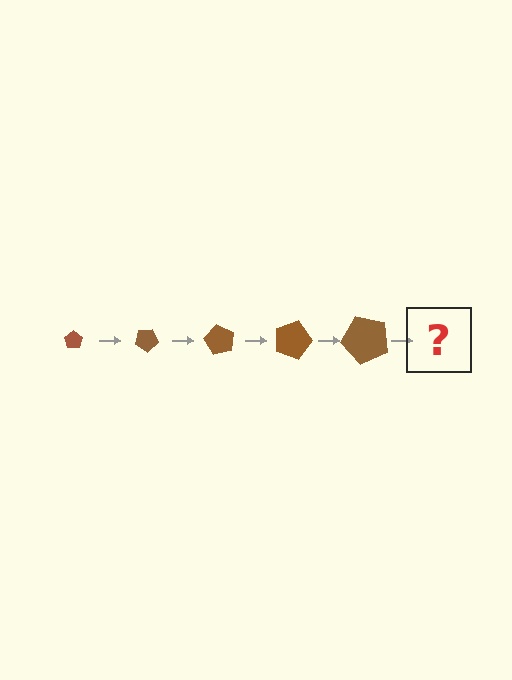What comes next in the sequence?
The next element should be a pentagon, larger than the previous one and rotated 150 degrees from the start.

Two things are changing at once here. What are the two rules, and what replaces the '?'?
The two rules are that the pentagon grows larger each step and it rotates 30 degrees each step. The '?' should be a pentagon, larger than the previous one and rotated 150 degrees from the start.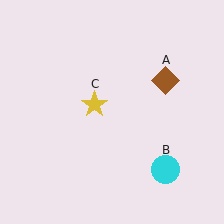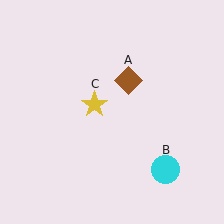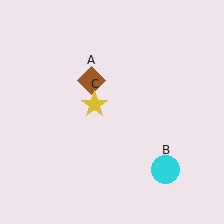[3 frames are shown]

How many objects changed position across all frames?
1 object changed position: brown diamond (object A).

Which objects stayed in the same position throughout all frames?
Cyan circle (object B) and yellow star (object C) remained stationary.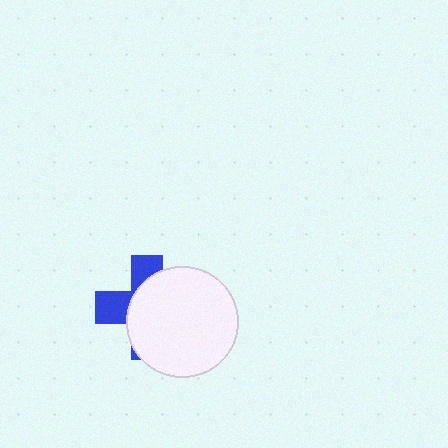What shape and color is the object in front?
The object in front is a white circle.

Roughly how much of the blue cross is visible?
A small part of it is visible (roughly 34%).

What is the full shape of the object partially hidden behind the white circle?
The partially hidden object is a blue cross.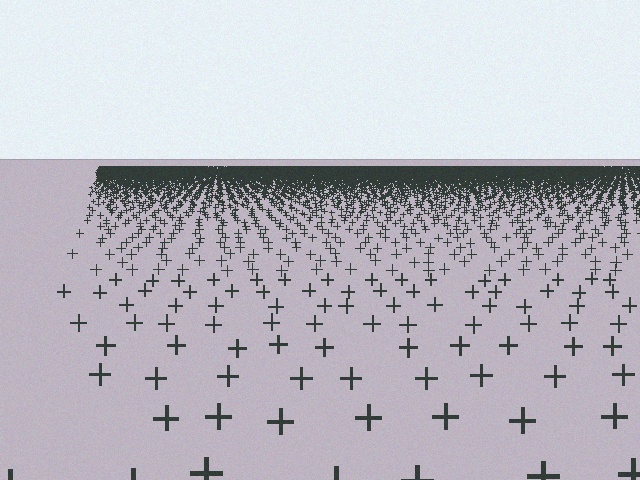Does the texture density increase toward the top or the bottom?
Density increases toward the top.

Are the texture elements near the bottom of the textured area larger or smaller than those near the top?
Larger. Near the bottom, elements are closer to the viewer and appear at a bigger on-screen size.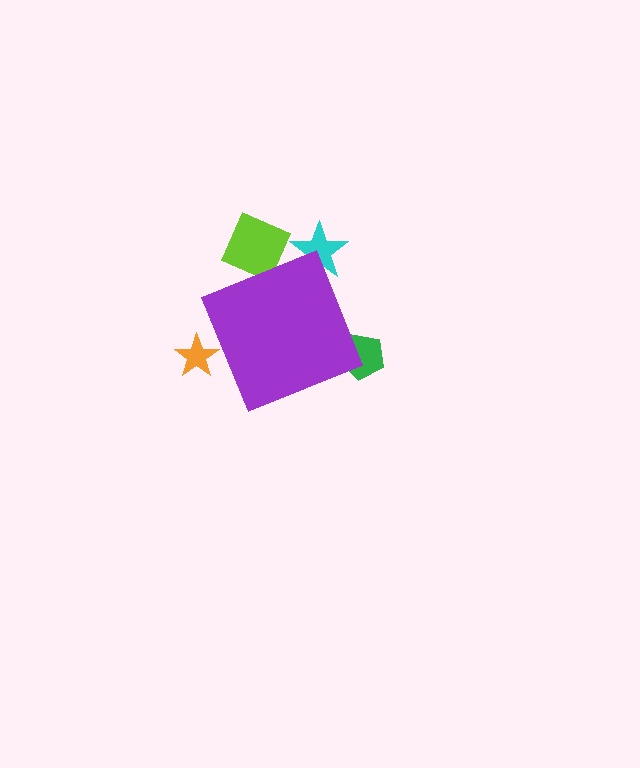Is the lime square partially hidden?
Yes, the lime square is partially hidden behind the purple diamond.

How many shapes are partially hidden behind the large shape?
4 shapes are partially hidden.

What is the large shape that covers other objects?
A purple diamond.